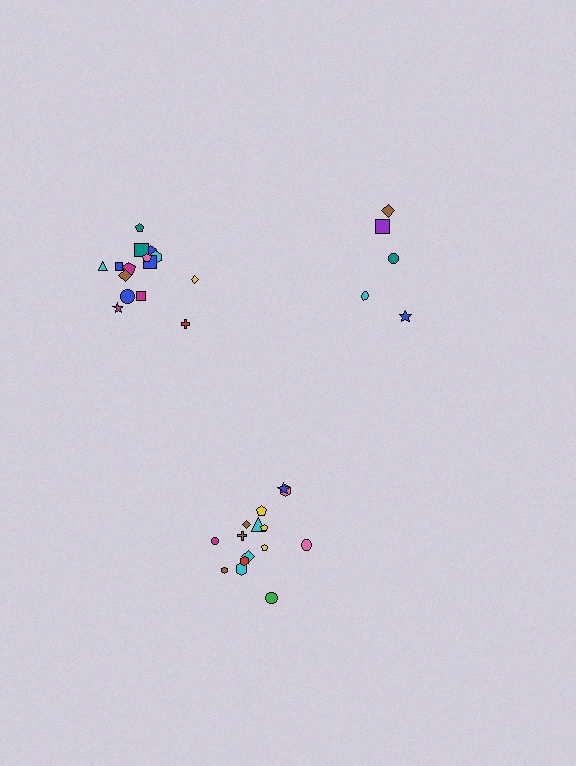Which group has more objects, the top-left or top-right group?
The top-left group.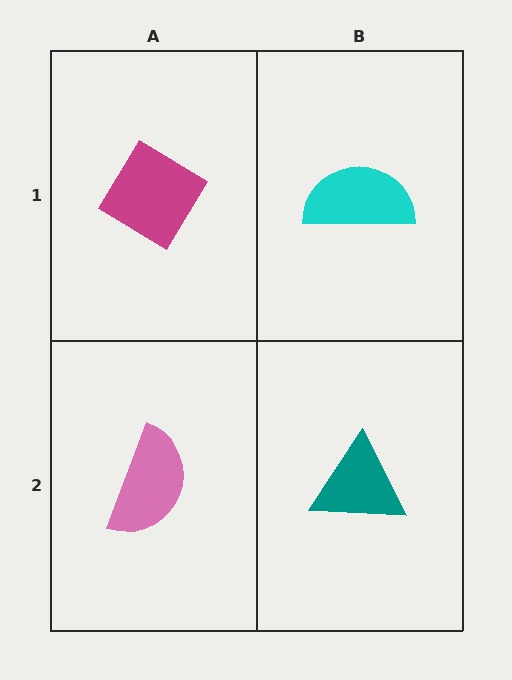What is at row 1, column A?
A magenta diamond.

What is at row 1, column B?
A cyan semicircle.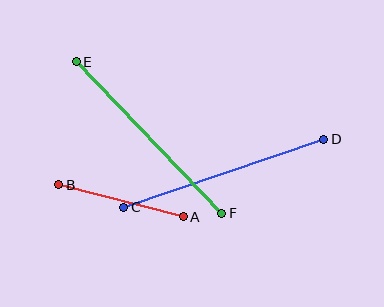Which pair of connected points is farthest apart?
Points C and D are farthest apart.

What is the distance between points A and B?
The distance is approximately 129 pixels.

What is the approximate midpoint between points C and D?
The midpoint is at approximately (224, 173) pixels.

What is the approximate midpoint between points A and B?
The midpoint is at approximately (121, 201) pixels.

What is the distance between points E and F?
The distance is approximately 210 pixels.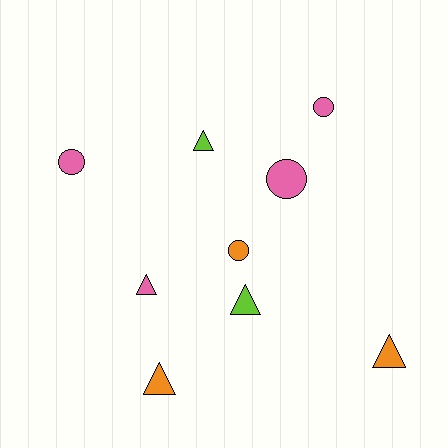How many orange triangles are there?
There are 2 orange triangles.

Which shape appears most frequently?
Triangle, with 5 objects.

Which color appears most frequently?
Pink, with 4 objects.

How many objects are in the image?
There are 9 objects.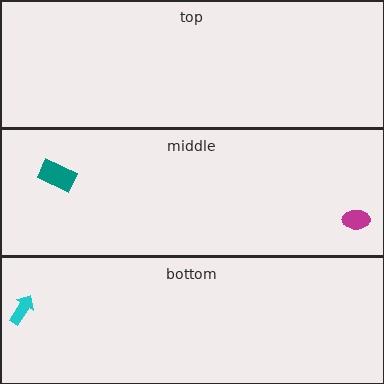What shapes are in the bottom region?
The cyan arrow.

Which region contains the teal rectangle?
The middle region.